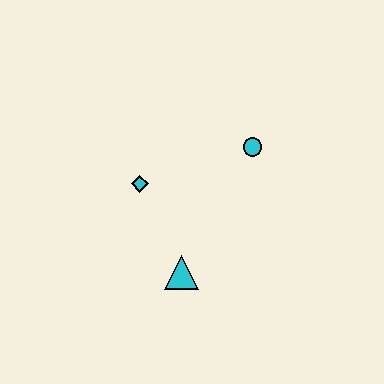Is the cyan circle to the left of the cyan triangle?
No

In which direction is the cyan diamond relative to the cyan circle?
The cyan diamond is to the left of the cyan circle.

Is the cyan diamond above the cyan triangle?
Yes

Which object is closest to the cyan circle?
The cyan diamond is closest to the cyan circle.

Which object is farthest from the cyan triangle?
The cyan circle is farthest from the cyan triangle.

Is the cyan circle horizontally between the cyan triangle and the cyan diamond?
No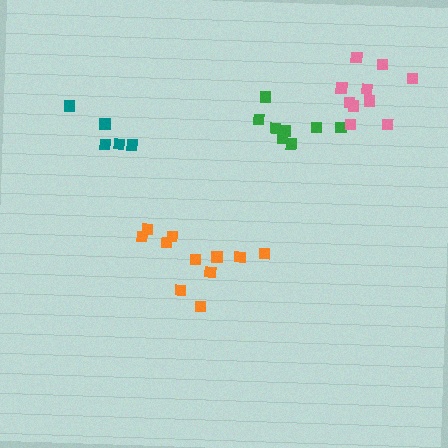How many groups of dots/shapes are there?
There are 4 groups.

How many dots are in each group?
Group 1: 5 dots, Group 2: 11 dots, Group 3: 8 dots, Group 4: 10 dots (34 total).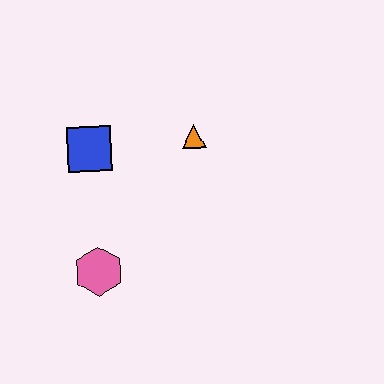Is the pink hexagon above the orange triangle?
No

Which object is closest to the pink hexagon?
The blue square is closest to the pink hexagon.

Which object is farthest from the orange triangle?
The pink hexagon is farthest from the orange triangle.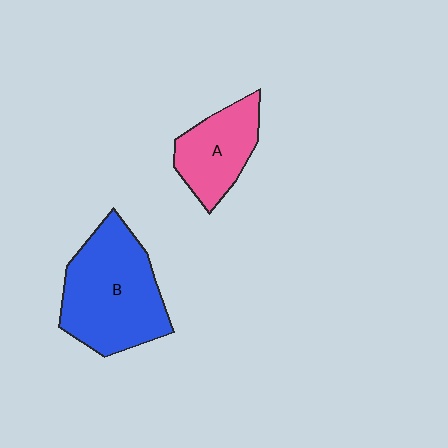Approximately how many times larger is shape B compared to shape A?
Approximately 1.7 times.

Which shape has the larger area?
Shape B (blue).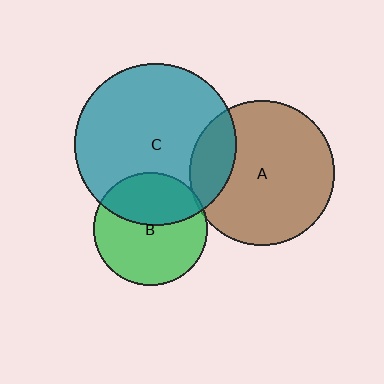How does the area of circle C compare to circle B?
Approximately 2.1 times.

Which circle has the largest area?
Circle C (teal).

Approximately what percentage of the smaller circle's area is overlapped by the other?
Approximately 20%.